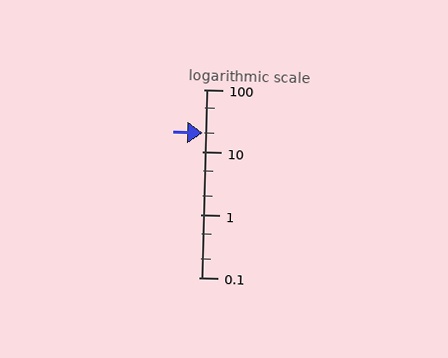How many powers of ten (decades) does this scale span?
The scale spans 3 decades, from 0.1 to 100.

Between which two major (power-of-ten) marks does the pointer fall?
The pointer is between 10 and 100.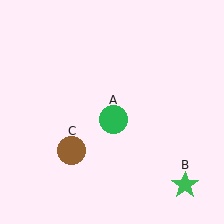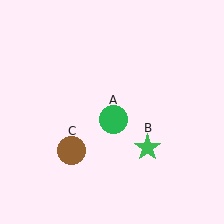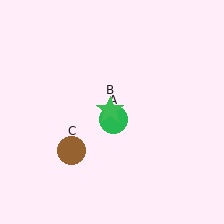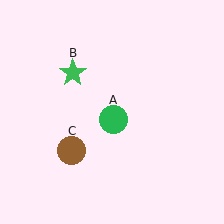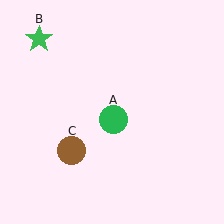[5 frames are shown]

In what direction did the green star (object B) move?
The green star (object B) moved up and to the left.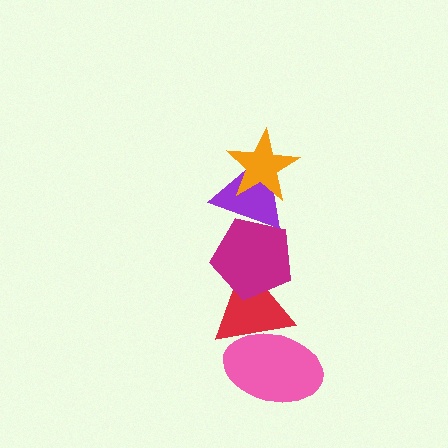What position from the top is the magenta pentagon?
The magenta pentagon is 3rd from the top.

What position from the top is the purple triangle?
The purple triangle is 2nd from the top.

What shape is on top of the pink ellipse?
The red triangle is on top of the pink ellipse.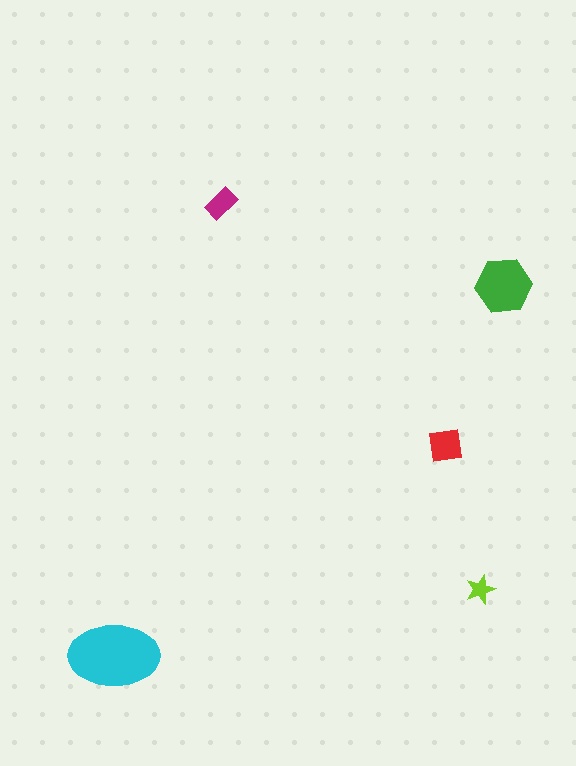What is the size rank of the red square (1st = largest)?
3rd.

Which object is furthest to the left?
The cyan ellipse is leftmost.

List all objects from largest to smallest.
The cyan ellipse, the green hexagon, the red square, the magenta rectangle, the lime star.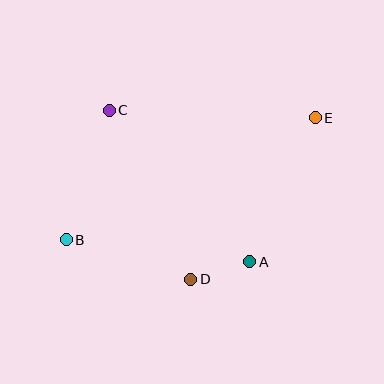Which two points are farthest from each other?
Points B and E are farthest from each other.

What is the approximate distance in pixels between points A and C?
The distance between A and C is approximately 206 pixels.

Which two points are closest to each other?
Points A and D are closest to each other.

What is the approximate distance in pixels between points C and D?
The distance between C and D is approximately 188 pixels.